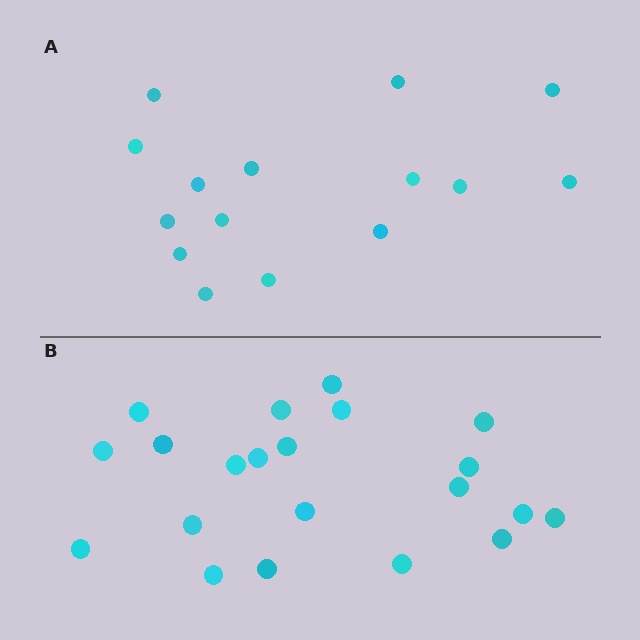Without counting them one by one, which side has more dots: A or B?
Region B (the bottom region) has more dots.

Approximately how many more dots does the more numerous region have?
Region B has about 6 more dots than region A.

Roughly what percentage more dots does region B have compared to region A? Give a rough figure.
About 40% more.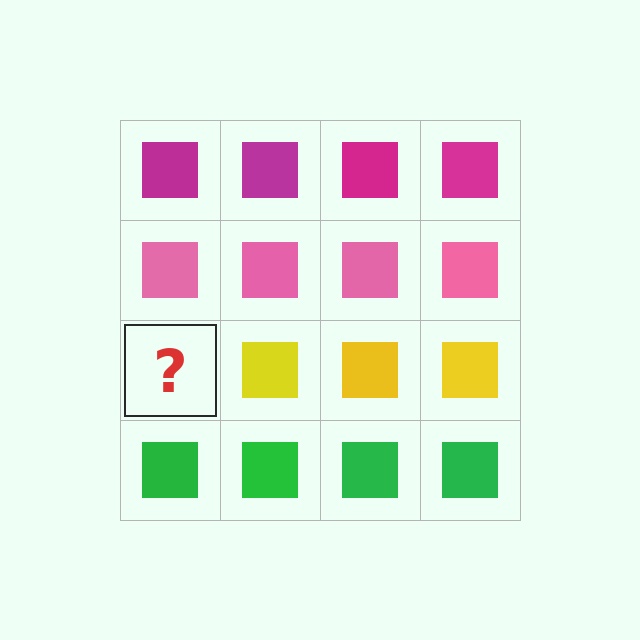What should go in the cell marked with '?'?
The missing cell should contain a yellow square.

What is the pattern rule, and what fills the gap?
The rule is that each row has a consistent color. The gap should be filled with a yellow square.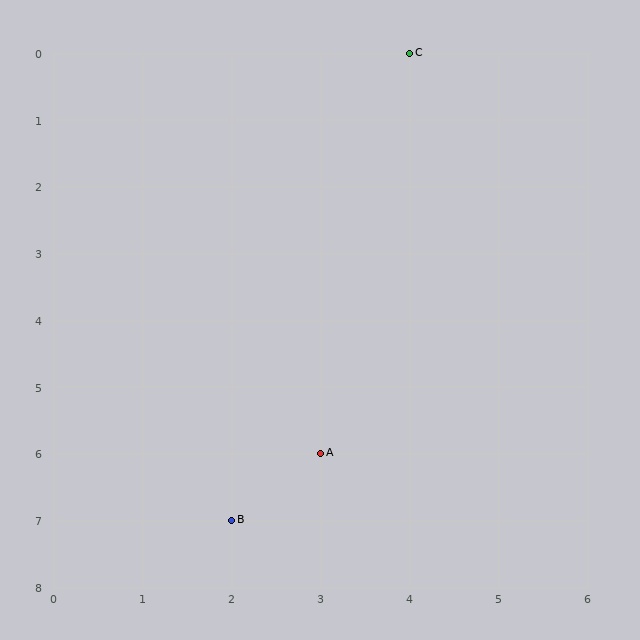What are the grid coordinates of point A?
Point A is at grid coordinates (3, 6).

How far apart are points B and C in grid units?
Points B and C are 2 columns and 7 rows apart (about 7.3 grid units diagonally).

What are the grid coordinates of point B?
Point B is at grid coordinates (2, 7).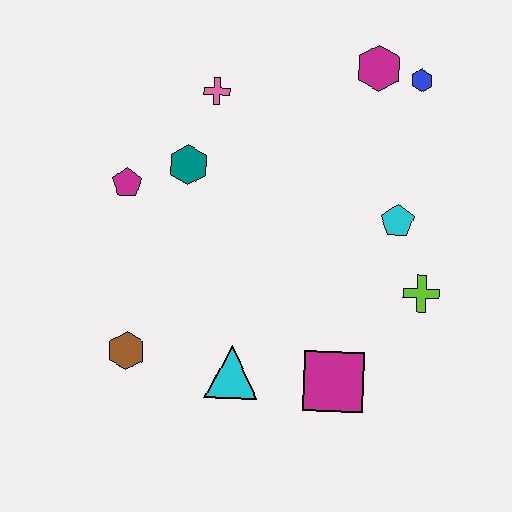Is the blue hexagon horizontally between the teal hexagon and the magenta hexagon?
No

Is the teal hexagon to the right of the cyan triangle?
No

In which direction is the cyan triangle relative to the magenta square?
The cyan triangle is to the left of the magenta square.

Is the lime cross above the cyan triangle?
Yes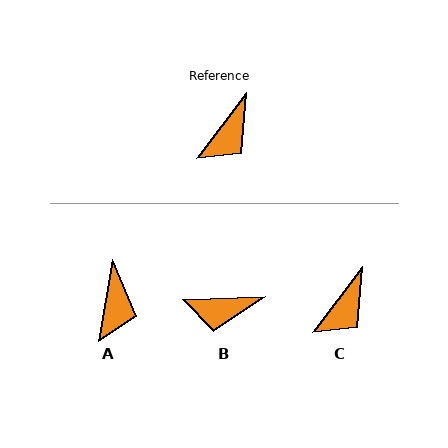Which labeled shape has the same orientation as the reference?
C.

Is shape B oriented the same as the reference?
No, it is off by about 51 degrees.